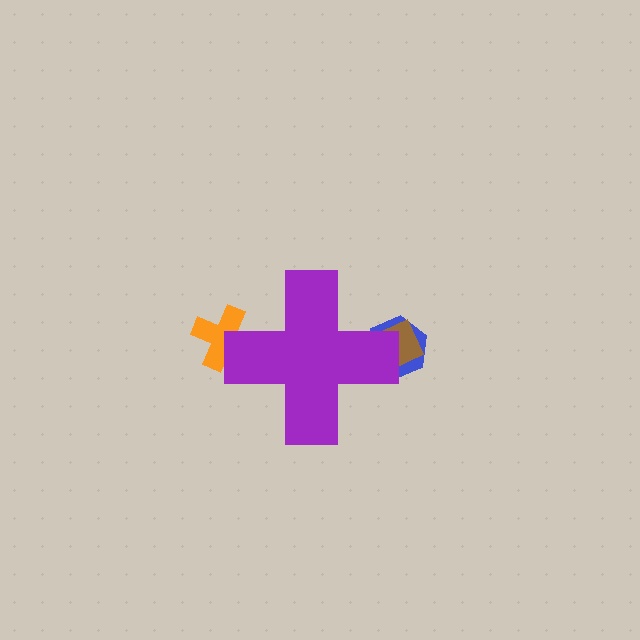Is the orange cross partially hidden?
Yes, the orange cross is partially hidden behind the purple cross.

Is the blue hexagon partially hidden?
Yes, the blue hexagon is partially hidden behind the purple cross.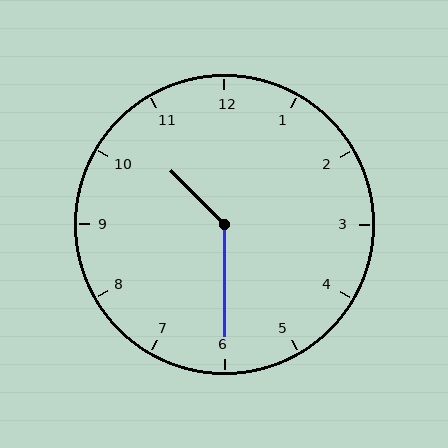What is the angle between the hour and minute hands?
Approximately 135 degrees.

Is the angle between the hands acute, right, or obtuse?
It is obtuse.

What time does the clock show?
10:30.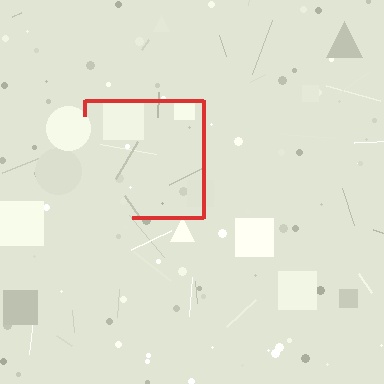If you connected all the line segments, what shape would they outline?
They would outline a square.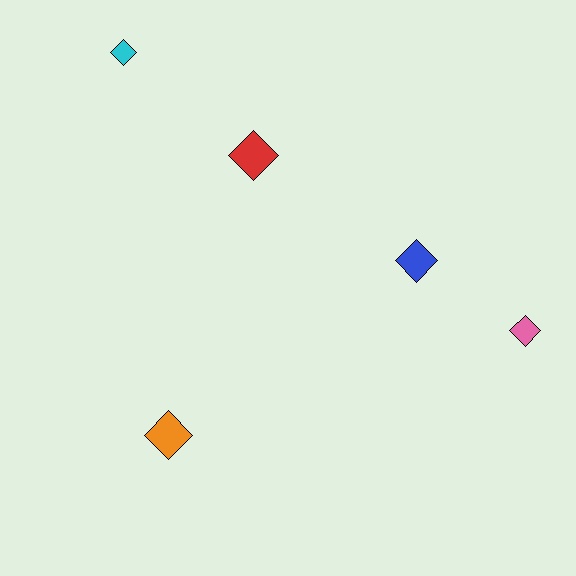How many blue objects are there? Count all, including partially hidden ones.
There is 1 blue object.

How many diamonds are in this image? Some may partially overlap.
There are 5 diamonds.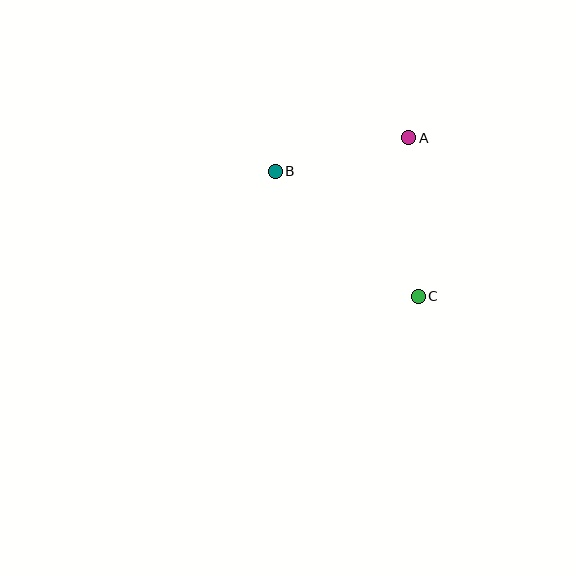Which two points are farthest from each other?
Points B and C are farthest from each other.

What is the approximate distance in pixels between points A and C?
The distance between A and C is approximately 159 pixels.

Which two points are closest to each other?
Points A and B are closest to each other.